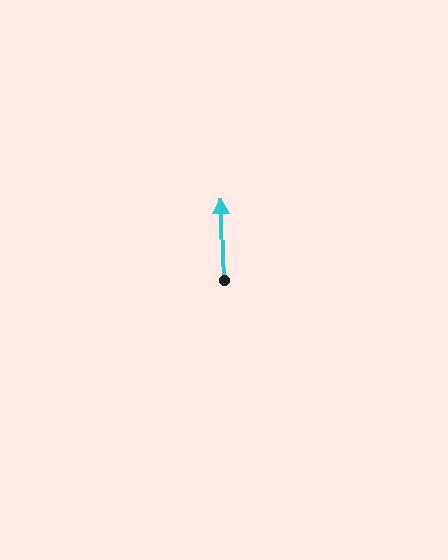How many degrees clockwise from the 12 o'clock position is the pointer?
Approximately 358 degrees.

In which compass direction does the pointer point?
North.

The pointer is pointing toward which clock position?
Roughly 12 o'clock.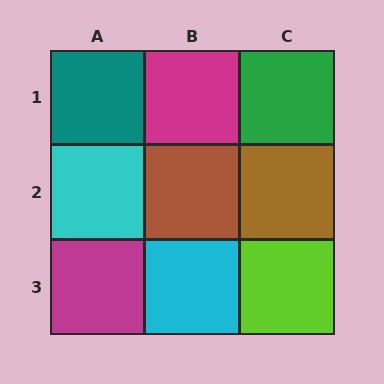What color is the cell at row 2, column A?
Cyan.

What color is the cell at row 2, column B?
Brown.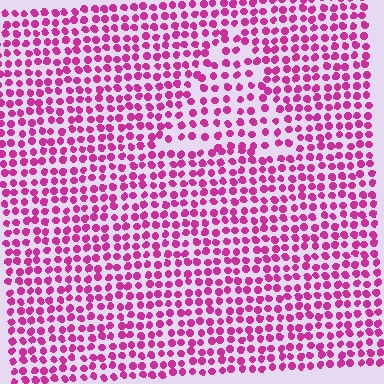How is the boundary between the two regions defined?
The boundary is defined by a change in element density (approximately 1.4x ratio). All elements are the same color, size, and shape.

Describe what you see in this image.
The image contains small magenta elements arranged at two different densities. A triangle-shaped region is visible where the elements are less densely packed than the surrounding area.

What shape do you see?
I see a triangle.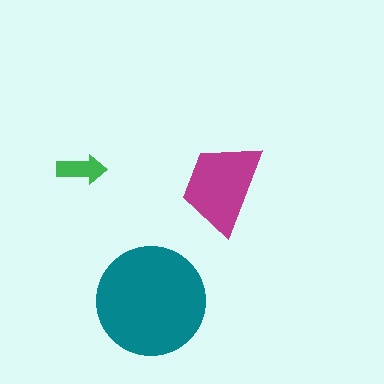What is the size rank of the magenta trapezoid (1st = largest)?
2nd.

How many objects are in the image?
There are 3 objects in the image.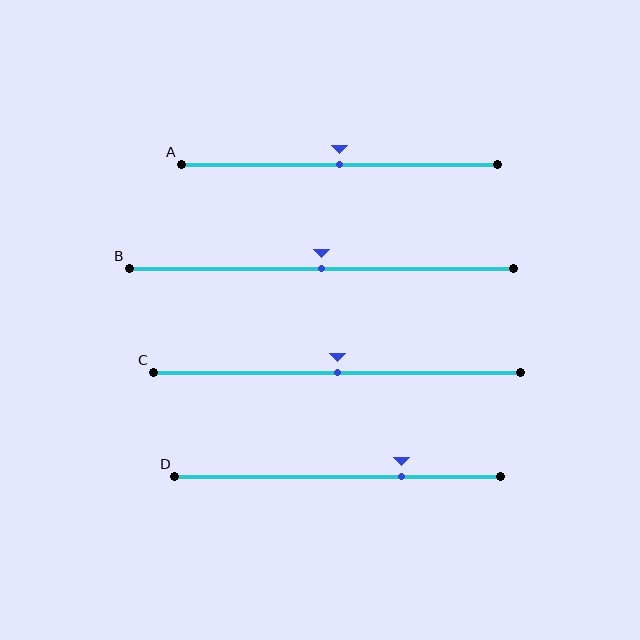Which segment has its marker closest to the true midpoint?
Segment A has its marker closest to the true midpoint.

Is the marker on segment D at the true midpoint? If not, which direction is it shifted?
No, the marker on segment D is shifted to the right by about 20% of the segment length.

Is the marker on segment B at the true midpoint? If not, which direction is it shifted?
Yes, the marker on segment B is at the true midpoint.